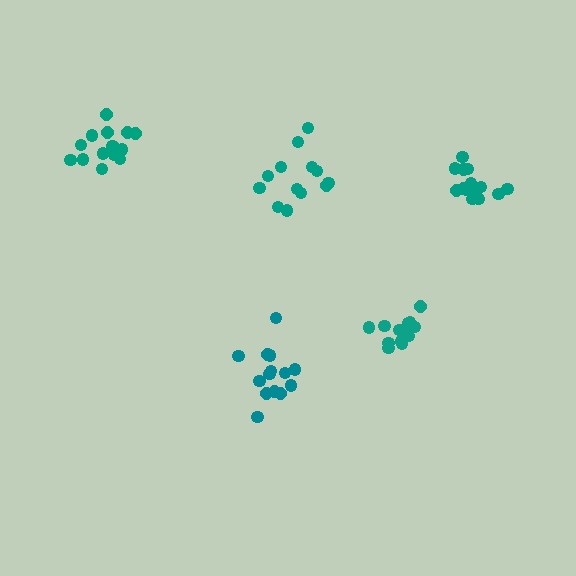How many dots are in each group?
Group 1: 15 dots, Group 2: 13 dots, Group 3: 15 dots, Group 4: 12 dots, Group 5: 14 dots (69 total).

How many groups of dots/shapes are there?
There are 5 groups.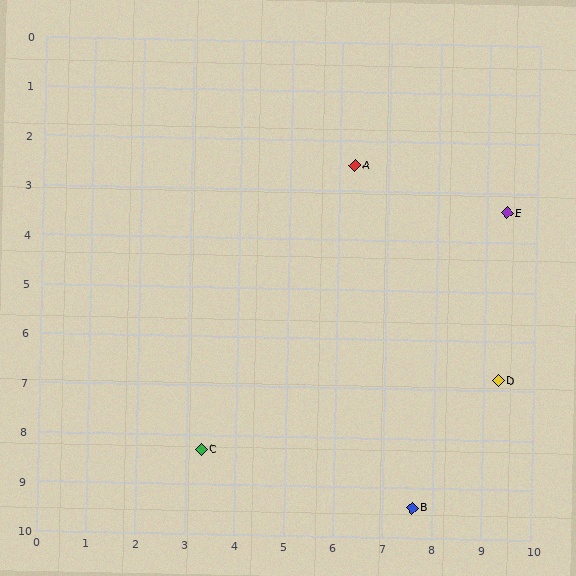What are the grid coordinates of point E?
Point E is at approximately (9.4, 3.4).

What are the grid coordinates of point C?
Point C is at approximately (3.3, 8.3).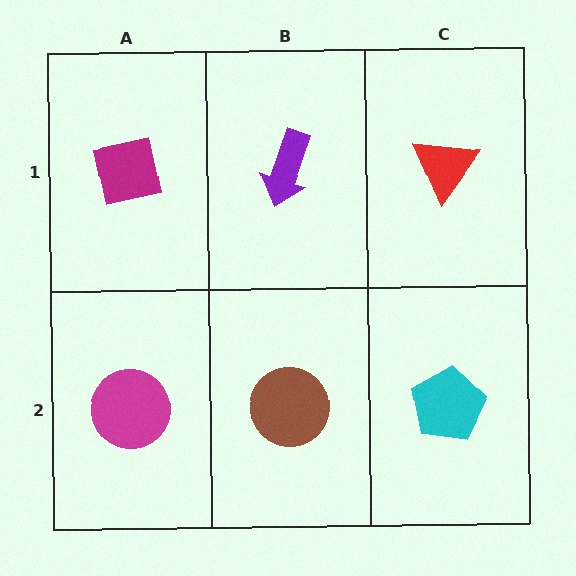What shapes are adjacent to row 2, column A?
A magenta square (row 1, column A), a brown circle (row 2, column B).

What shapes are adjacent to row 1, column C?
A cyan pentagon (row 2, column C), a purple arrow (row 1, column B).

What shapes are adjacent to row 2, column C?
A red triangle (row 1, column C), a brown circle (row 2, column B).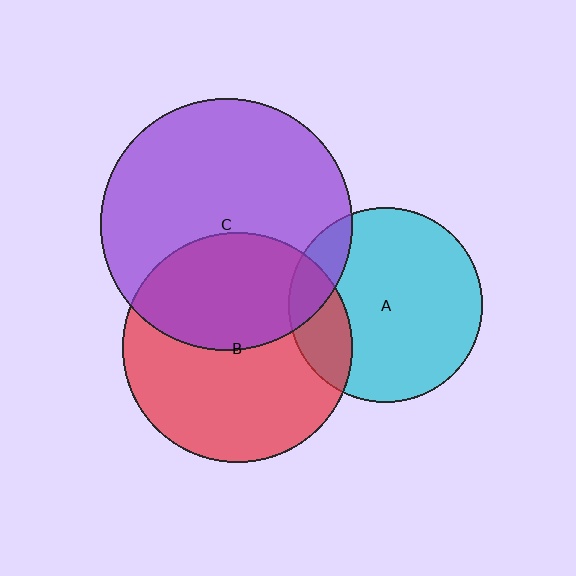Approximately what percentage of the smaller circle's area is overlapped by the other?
Approximately 15%.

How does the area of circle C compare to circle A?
Approximately 1.7 times.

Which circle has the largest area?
Circle C (purple).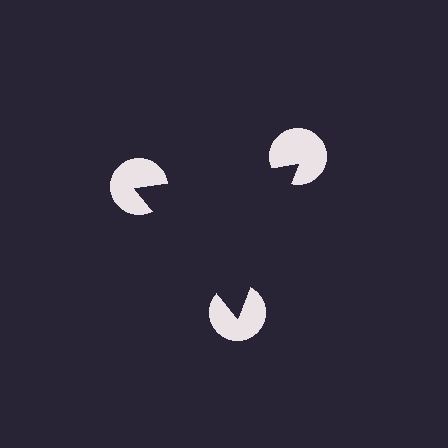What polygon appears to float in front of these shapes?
An illusory triangle — its edges are inferred from the aligned wedge cuts in the pac-man discs, not physically drawn.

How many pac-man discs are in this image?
There are 3 — one at each vertex of the illusory triangle.